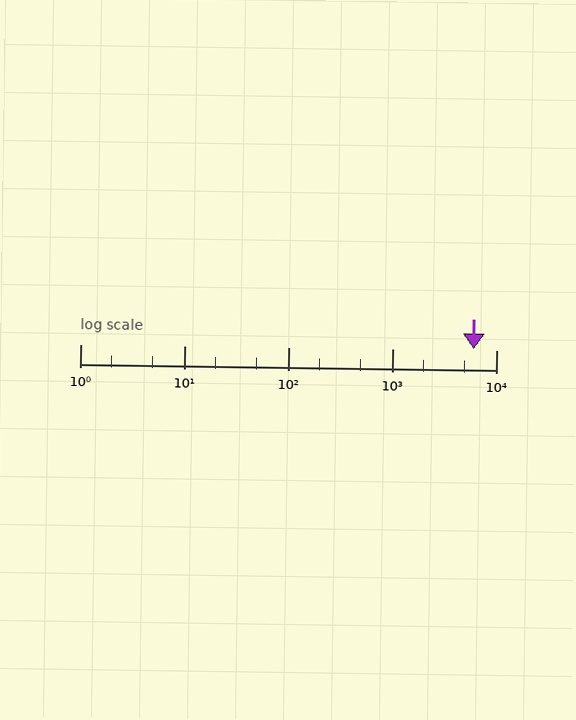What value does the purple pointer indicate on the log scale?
The pointer indicates approximately 6100.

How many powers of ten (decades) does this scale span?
The scale spans 4 decades, from 1 to 10000.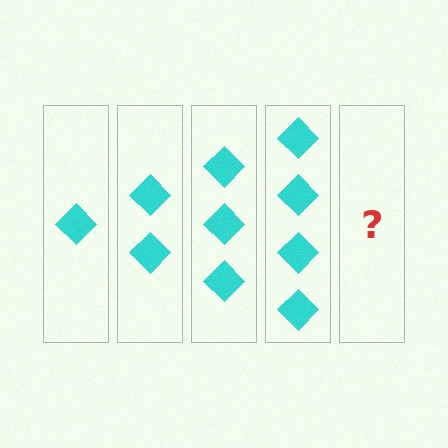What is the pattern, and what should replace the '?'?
The pattern is that each step adds one more diamond. The '?' should be 5 diamonds.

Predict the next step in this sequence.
The next step is 5 diamonds.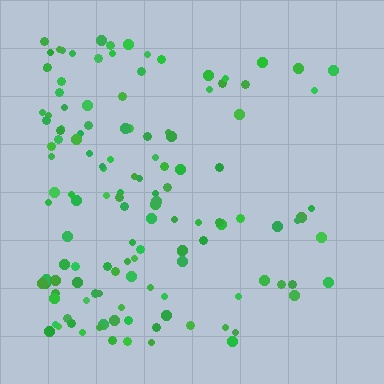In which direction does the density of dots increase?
From right to left, with the left side densest.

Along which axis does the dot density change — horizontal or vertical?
Horizontal.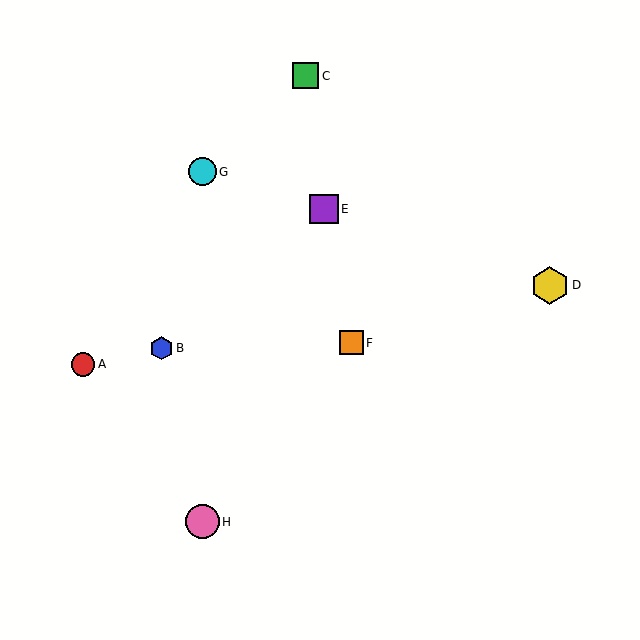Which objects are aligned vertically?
Objects G, H are aligned vertically.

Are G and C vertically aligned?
No, G is at x≈202 and C is at x≈306.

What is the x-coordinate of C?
Object C is at x≈306.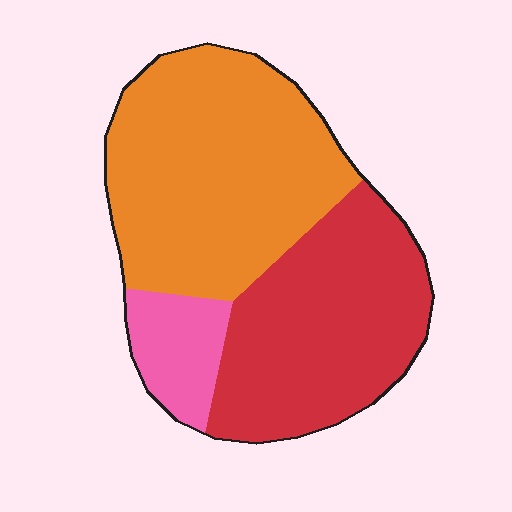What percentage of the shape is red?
Red takes up about two fifths (2/5) of the shape.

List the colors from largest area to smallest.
From largest to smallest: orange, red, pink.